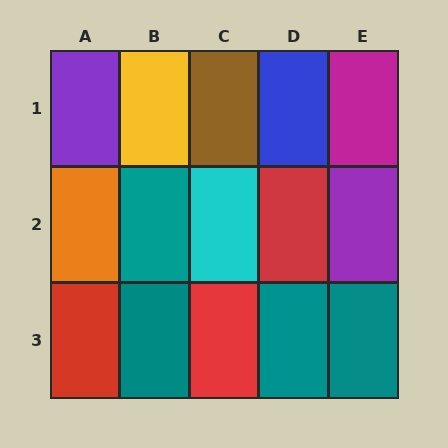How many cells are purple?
2 cells are purple.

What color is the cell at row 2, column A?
Orange.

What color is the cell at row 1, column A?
Purple.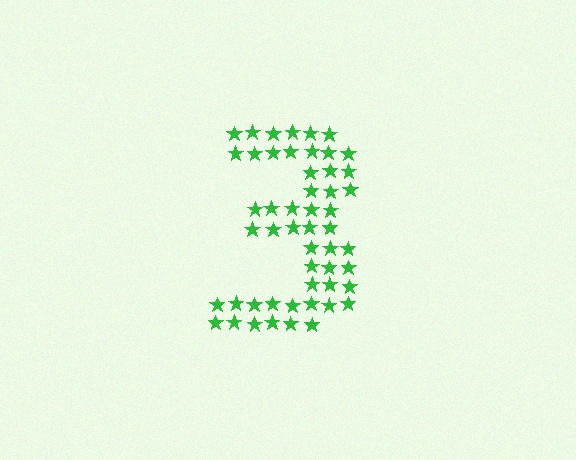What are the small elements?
The small elements are stars.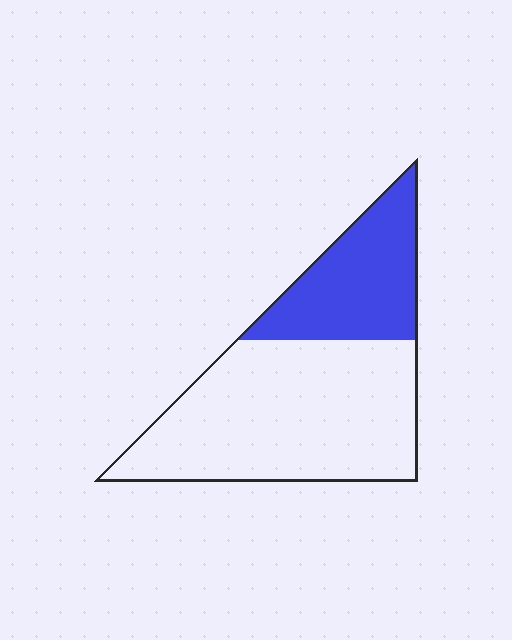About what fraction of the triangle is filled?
About one third (1/3).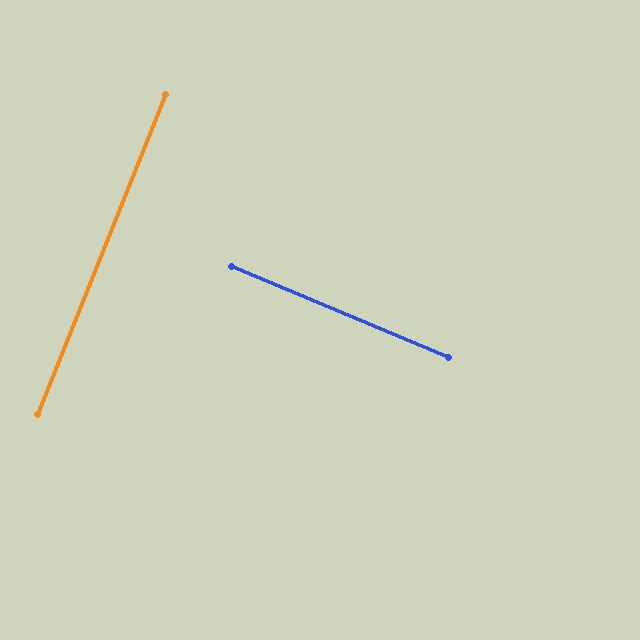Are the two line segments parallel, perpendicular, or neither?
Perpendicular — they meet at approximately 89°.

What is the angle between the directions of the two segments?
Approximately 89 degrees.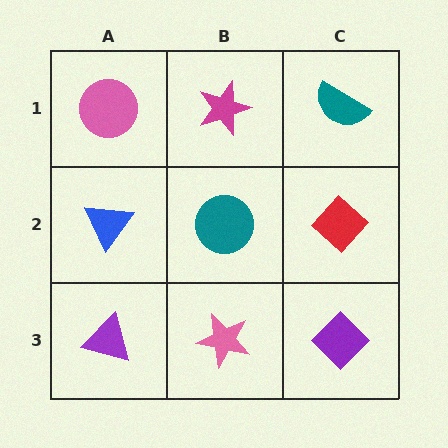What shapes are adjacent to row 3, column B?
A teal circle (row 2, column B), a purple triangle (row 3, column A), a purple diamond (row 3, column C).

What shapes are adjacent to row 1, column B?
A teal circle (row 2, column B), a pink circle (row 1, column A), a teal semicircle (row 1, column C).